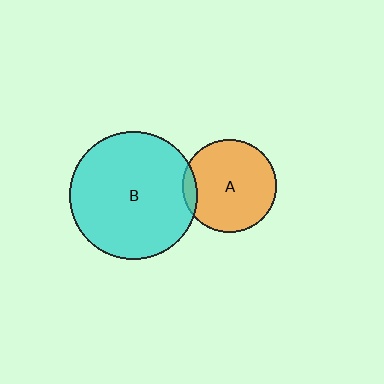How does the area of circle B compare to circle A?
Approximately 1.9 times.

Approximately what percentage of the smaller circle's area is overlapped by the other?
Approximately 10%.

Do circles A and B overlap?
Yes.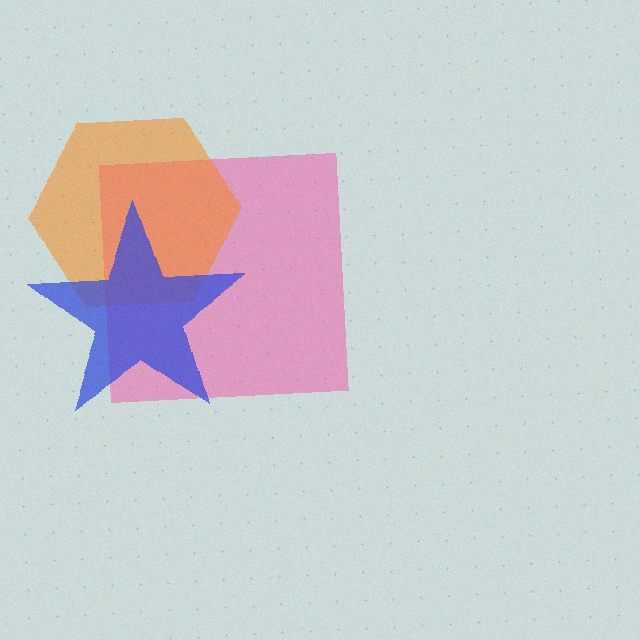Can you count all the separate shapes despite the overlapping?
Yes, there are 3 separate shapes.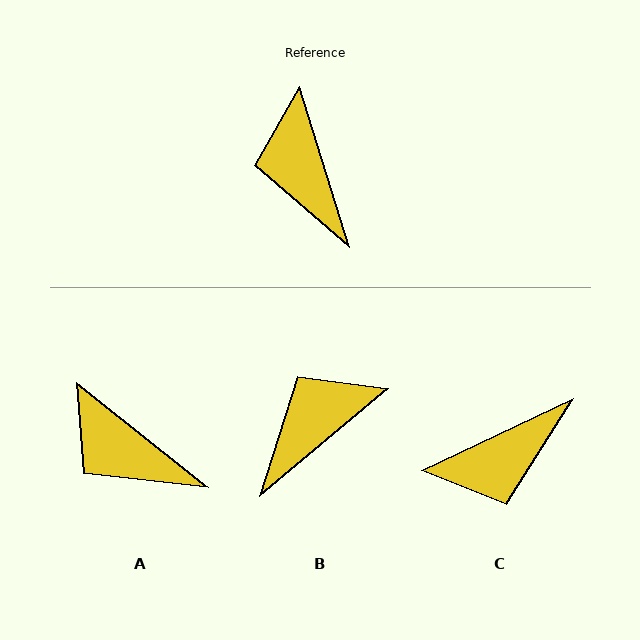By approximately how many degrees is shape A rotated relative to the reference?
Approximately 34 degrees counter-clockwise.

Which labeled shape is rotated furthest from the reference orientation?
C, about 98 degrees away.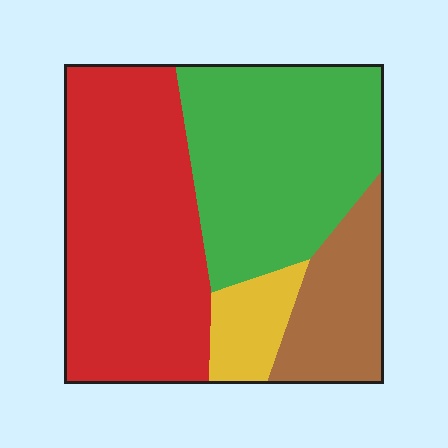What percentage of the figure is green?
Green takes up between a quarter and a half of the figure.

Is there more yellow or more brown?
Brown.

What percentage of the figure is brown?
Brown covers 15% of the figure.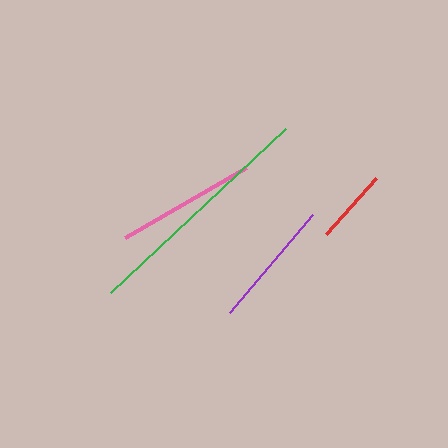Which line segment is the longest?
The green line is the longest at approximately 240 pixels.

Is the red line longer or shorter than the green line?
The green line is longer than the red line.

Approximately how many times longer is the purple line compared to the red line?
The purple line is approximately 1.7 times the length of the red line.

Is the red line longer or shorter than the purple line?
The purple line is longer than the red line.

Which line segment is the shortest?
The red line is the shortest at approximately 75 pixels.